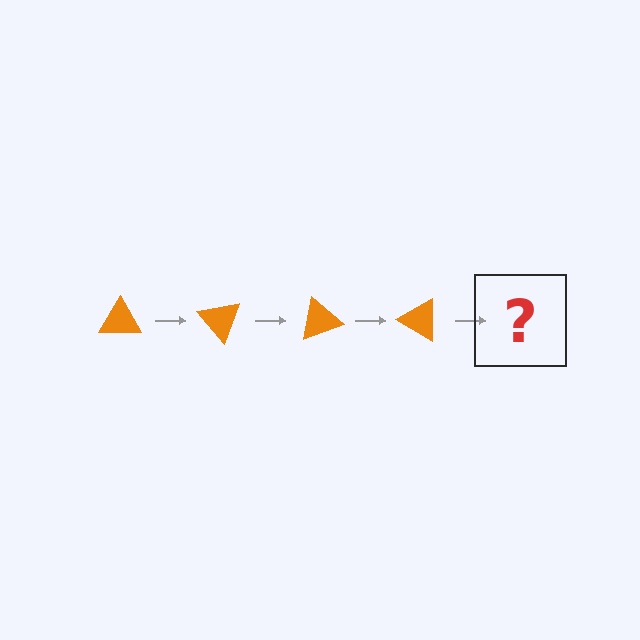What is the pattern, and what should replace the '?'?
The pattern is that the triangle rotates 50 degrees each step. The '?' should be an orange triangle rotated 200 degrees.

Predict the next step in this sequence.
The next step is an orange triangle rotated 200 degrees.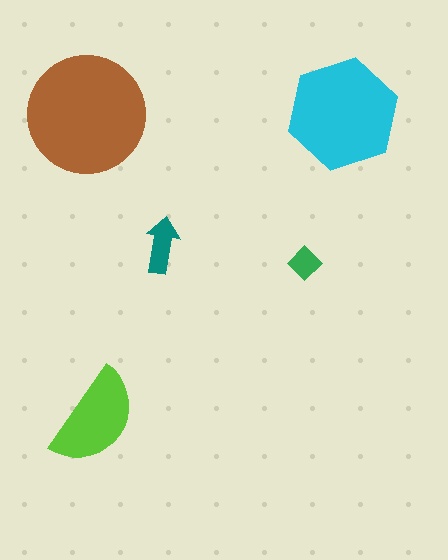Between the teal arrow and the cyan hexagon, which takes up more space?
The cyan hexagon.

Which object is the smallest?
The green diamond.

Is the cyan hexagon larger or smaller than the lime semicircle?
Larger.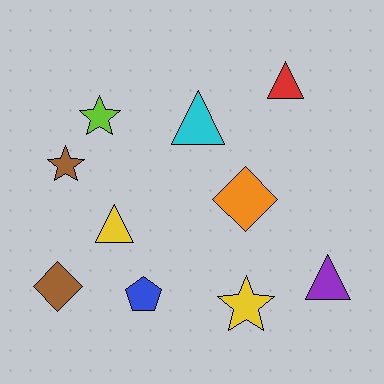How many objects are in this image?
There are 10 objects.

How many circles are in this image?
There are no circles.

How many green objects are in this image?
There are no green objects.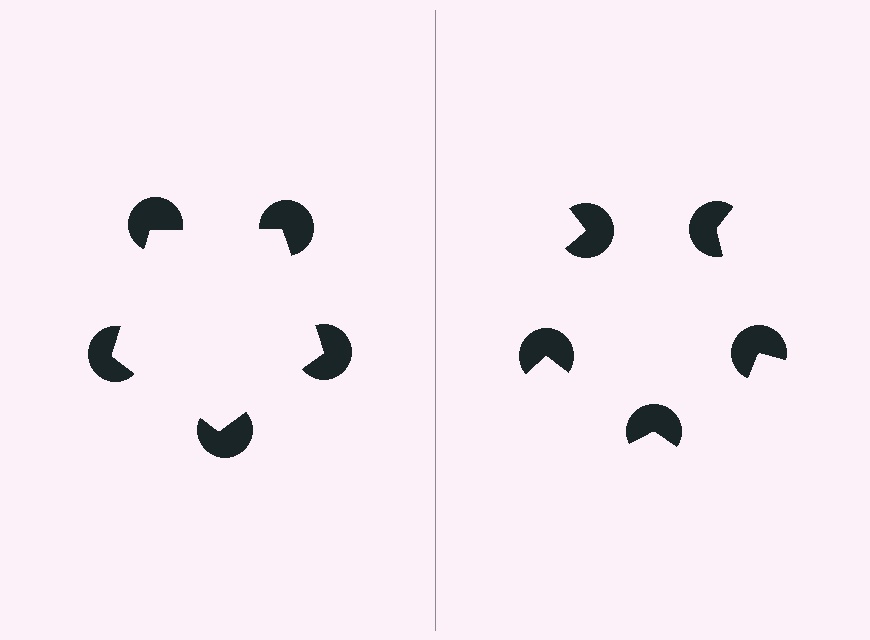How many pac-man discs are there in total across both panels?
10 — 5 on each side.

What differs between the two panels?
The pac-man discs are positioned identically on both sides; only the wedge orientations differ. On the left they align to a pentagon; on the right they are misaligned.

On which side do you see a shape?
An illusory pentagon appears on the left side. On the right side the wedge cuts are rotated, so no coherent shape forms.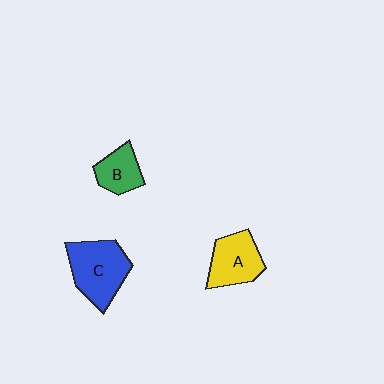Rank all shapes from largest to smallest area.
From largest to smallest: C (blue), A (yellow), B (green).